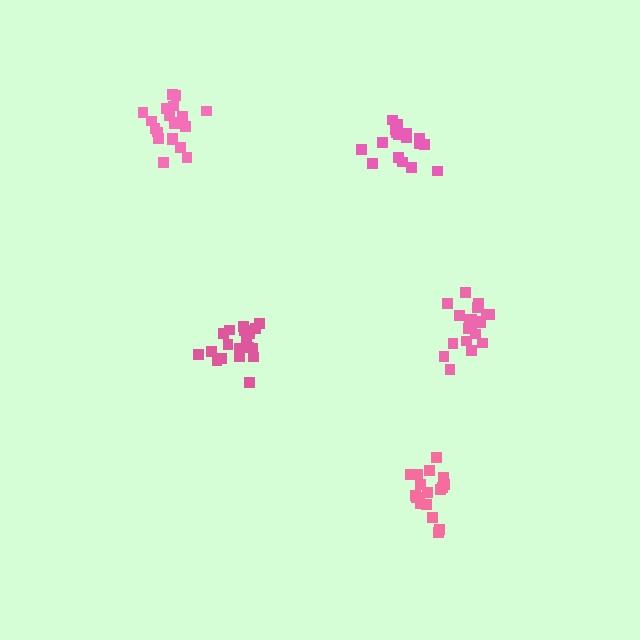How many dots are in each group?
Group 1: 17 dots, Group 2: 19 dots, Group 3: 19 dots, Group 4: 20 dots, Group 5: 20 dots (95 total).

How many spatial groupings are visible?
There are 5 spatial groupings.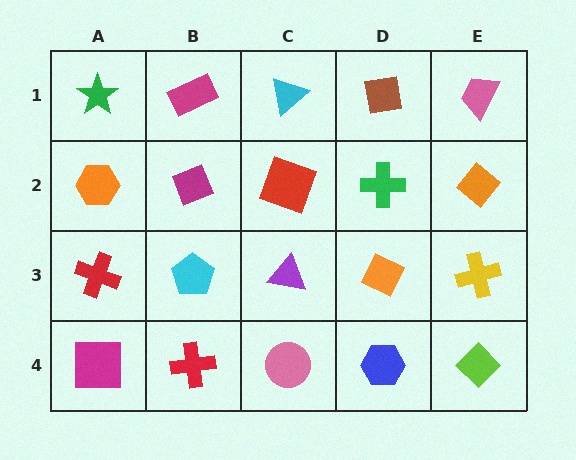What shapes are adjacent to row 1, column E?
An orange diamond (row 2, column E), a brown square (row 1, column D).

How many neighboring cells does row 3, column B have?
4.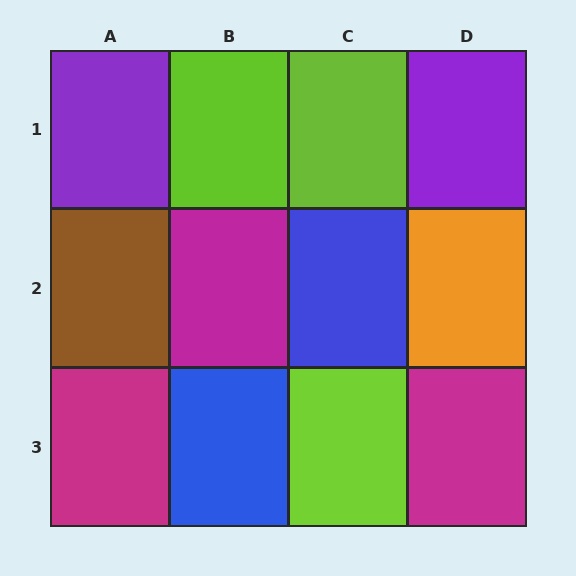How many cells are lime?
3 cells are lime.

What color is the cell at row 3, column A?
Magenta.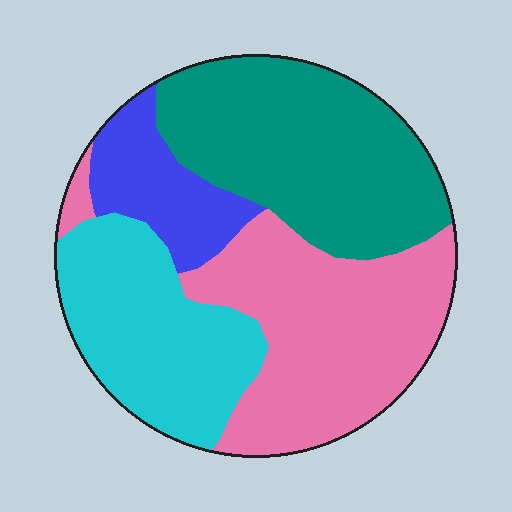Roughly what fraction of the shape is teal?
Teal covers around 30% of the shape.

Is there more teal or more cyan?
Teal.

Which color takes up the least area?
Blue, at roughly 10%.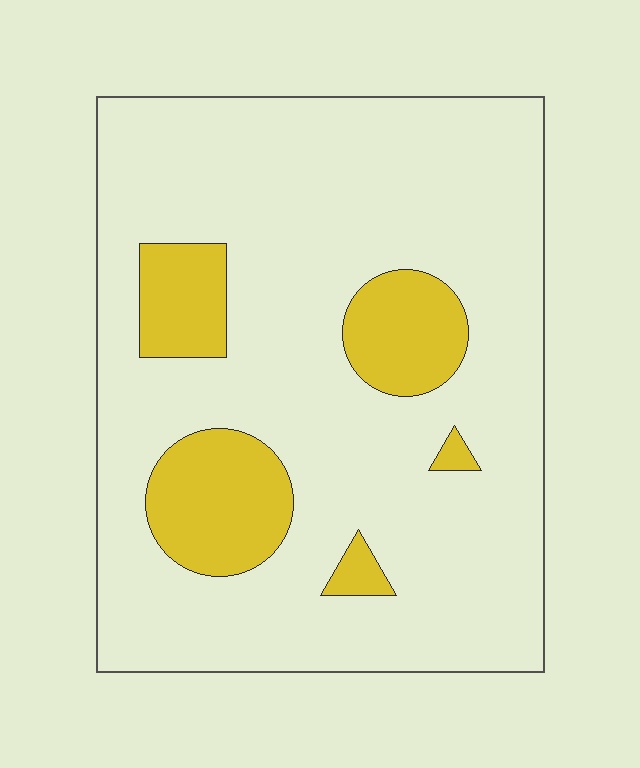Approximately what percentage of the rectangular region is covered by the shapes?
Approximately 15%.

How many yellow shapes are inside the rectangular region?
5.